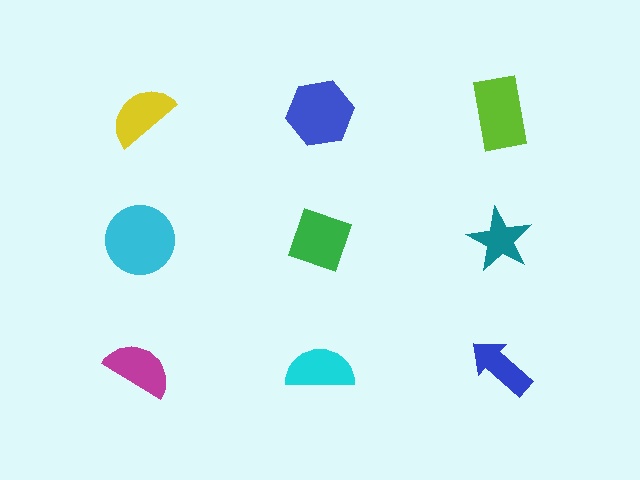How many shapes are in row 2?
3 shapes.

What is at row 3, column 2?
A cyan semicircle.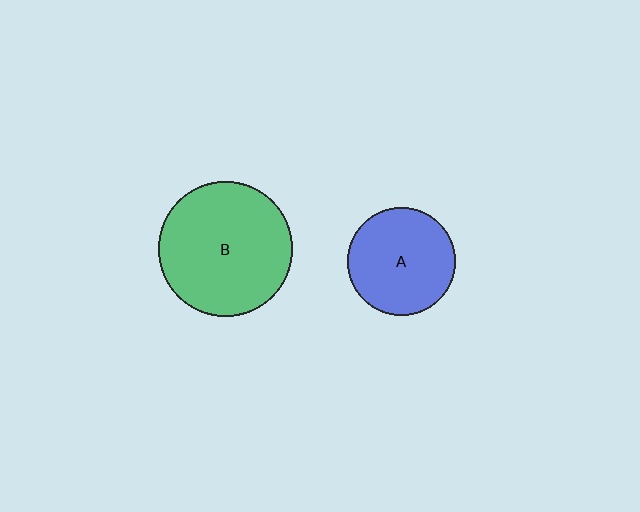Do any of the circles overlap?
No, none of the circles overlap.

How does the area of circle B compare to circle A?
Approximately 1.6 times.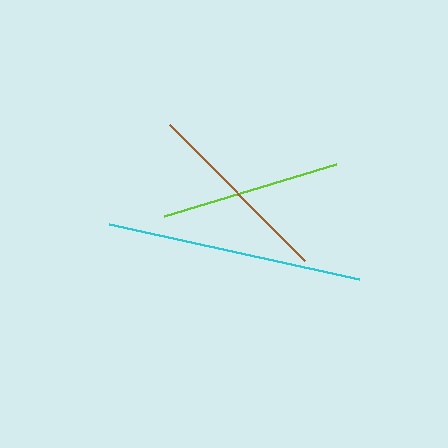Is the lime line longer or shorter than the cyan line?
The cyan line is longer than the lime line.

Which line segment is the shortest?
The lime line is the shortest at approximately 180 pixels.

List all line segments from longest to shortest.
From longest to shortest: cyan, brown, lime.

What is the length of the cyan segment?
The cyan segment is approximately 257 pixels long.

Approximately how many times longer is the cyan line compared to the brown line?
The cyan line is approximately 1.3 times the length of the brown line.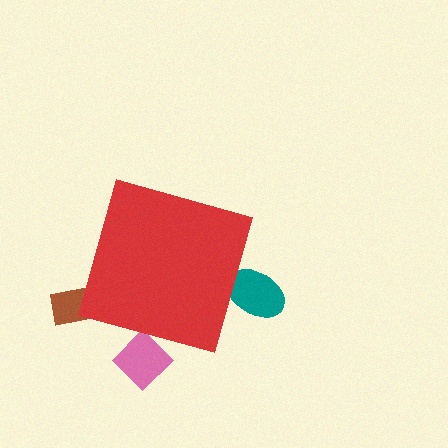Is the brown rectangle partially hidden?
Yes, the brown rectangle is partially hidden behind the red diamond.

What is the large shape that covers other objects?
A red diamond.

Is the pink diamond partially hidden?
Yes, the pink diamond is partially hidden behind the red diamond.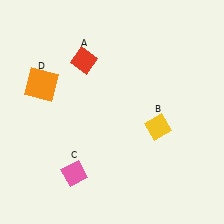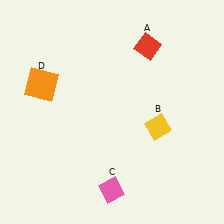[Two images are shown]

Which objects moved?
The objects that moved are: the red diamond (A), the pink diamond (C).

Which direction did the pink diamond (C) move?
The pink diamond (C) moved right.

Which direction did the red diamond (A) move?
The red diamond (A) moved right.